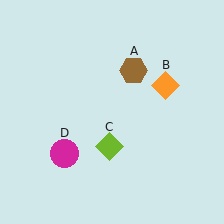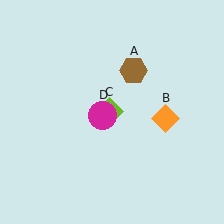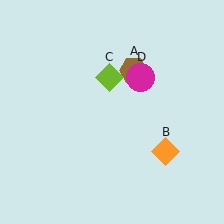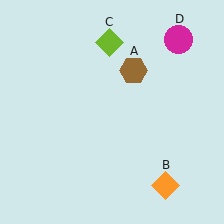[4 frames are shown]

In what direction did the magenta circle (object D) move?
The magenta circle (object D) moved up and to the right.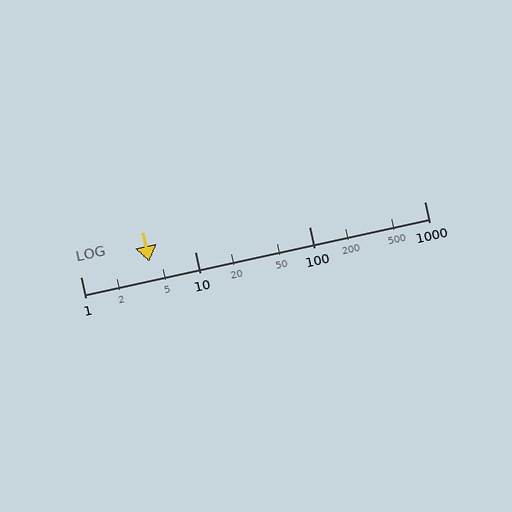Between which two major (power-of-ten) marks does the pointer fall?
The pointer is between 1 and 10.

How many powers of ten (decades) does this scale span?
The scale spans 3 decades, from 1 to 1000.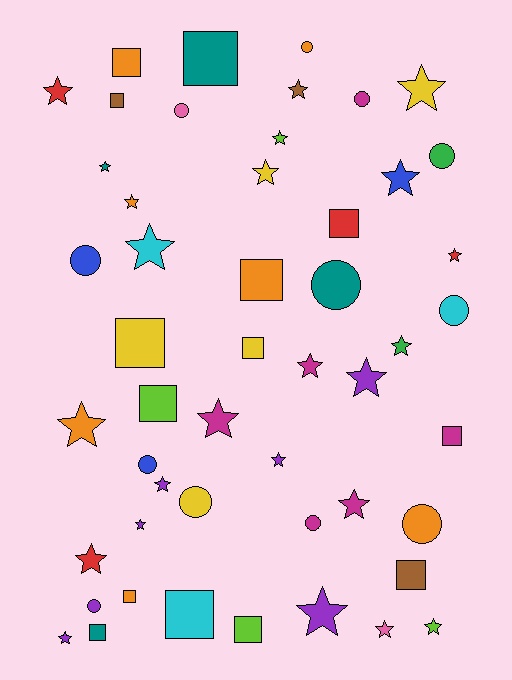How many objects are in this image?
There are 50 objects.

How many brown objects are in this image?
There are 3 brown objects.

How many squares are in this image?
There are 14 squares.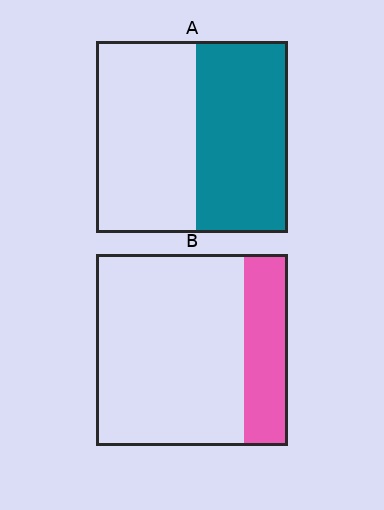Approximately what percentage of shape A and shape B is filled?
A is approximately 50% and B is approximately 25%.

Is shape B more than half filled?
No.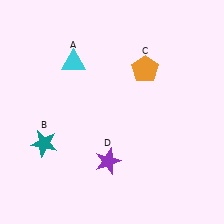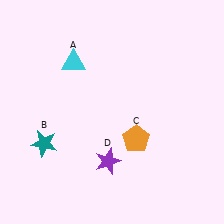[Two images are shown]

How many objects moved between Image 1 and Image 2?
1 object moved between the two images.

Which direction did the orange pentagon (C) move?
The orange pentagon (C) moved down.